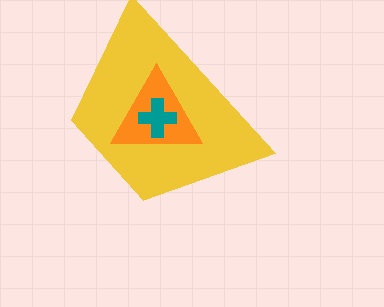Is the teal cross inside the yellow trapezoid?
Yes.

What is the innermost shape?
The teal cross.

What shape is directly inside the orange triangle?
The teal cross.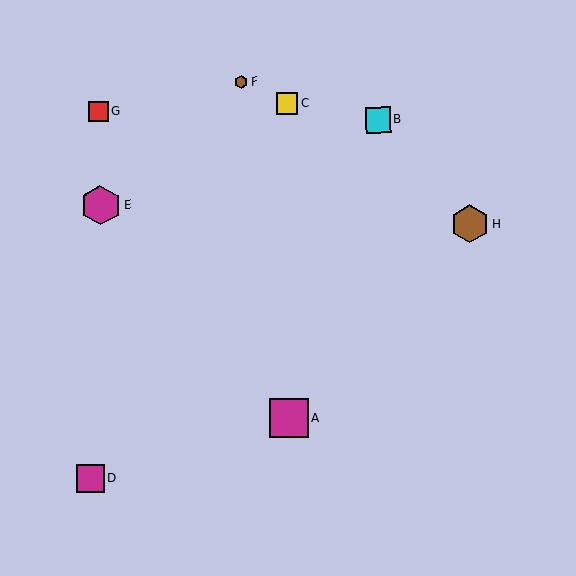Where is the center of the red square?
The center of the red square is at (99, 111).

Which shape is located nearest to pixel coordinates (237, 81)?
The brown hexagon (labeled F) at (241, 82) is nearest to that location.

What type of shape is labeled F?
Shape F is a brown hexagon.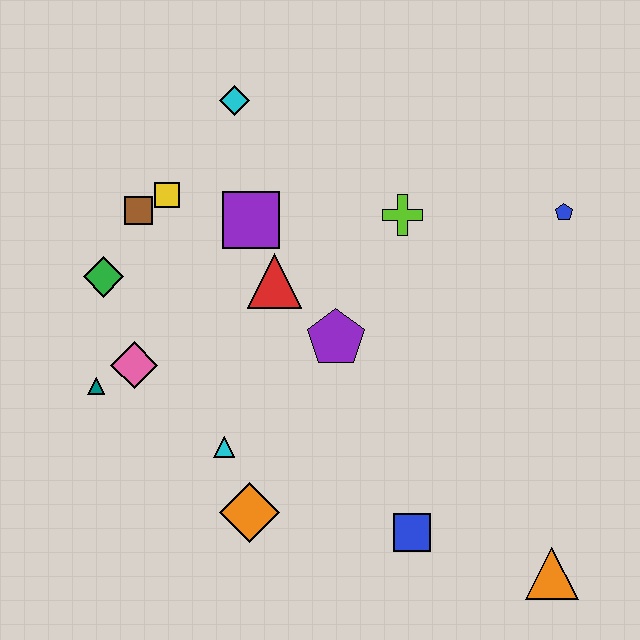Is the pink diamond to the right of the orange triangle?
No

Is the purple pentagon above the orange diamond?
Yes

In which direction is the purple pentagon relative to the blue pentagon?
The purple pentagon is to the left of the blue pentagon.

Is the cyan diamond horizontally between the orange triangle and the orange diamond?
No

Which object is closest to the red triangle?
The purple square is closest to the red triangle.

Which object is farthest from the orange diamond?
The blue pentagon is farthest from the orange diamond.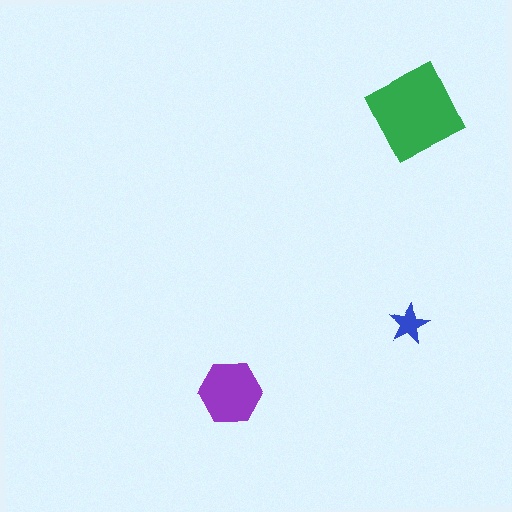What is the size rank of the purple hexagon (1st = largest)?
2nd.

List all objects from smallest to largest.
The blue star, the purple hexagon, the green square.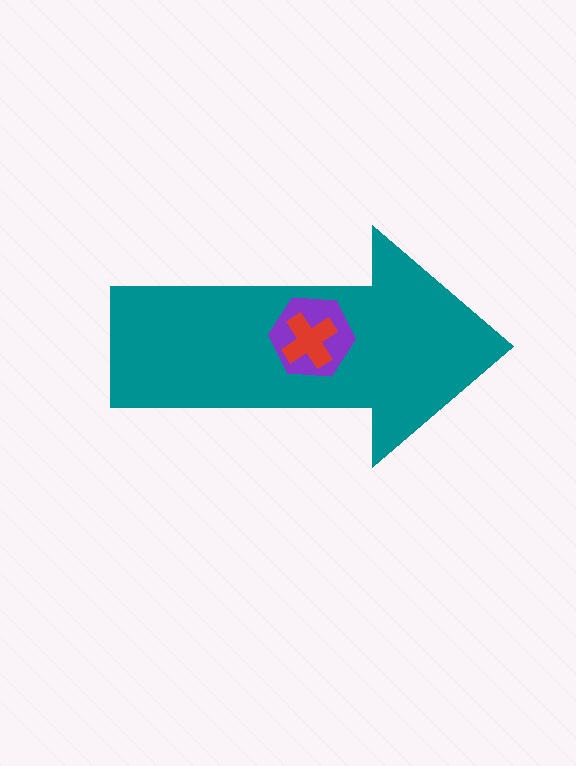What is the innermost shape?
The red cross.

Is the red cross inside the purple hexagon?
Yes.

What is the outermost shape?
The teal arrow.